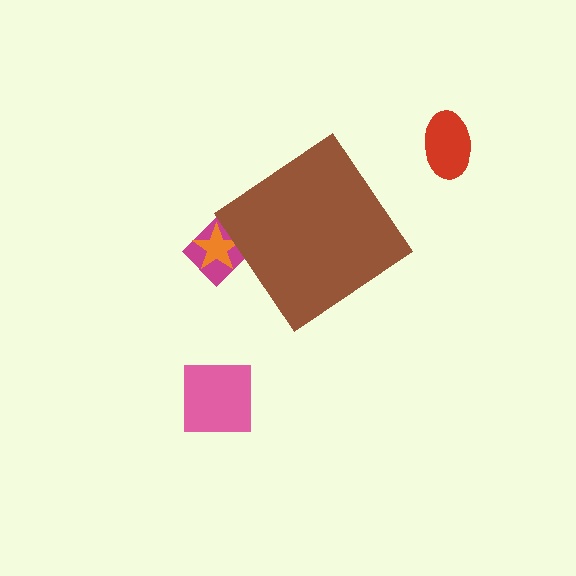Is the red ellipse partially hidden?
No, the red ellipse is fully visible.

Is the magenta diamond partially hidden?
Yes, the magenta diamond is partially hidden behind the brown diamond.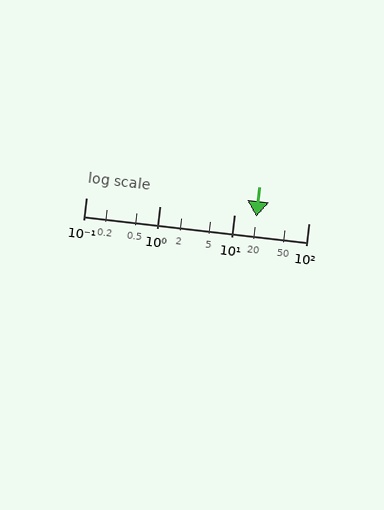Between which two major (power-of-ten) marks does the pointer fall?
The pointer is between 10 and 100.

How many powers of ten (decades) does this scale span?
The scale spans 3 decades, from 0.1 to 100.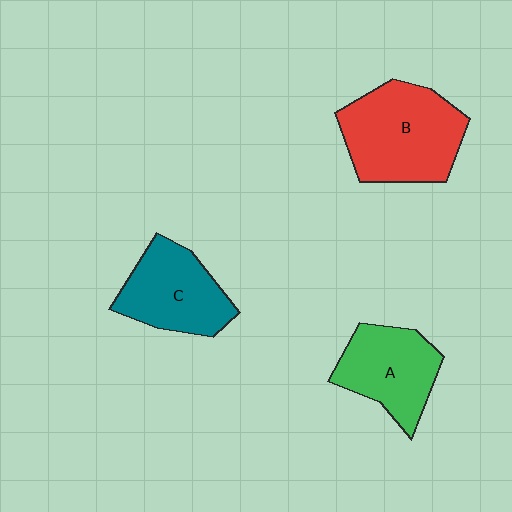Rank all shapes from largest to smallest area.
From largest to smallest: B (red), C (teal), A (green).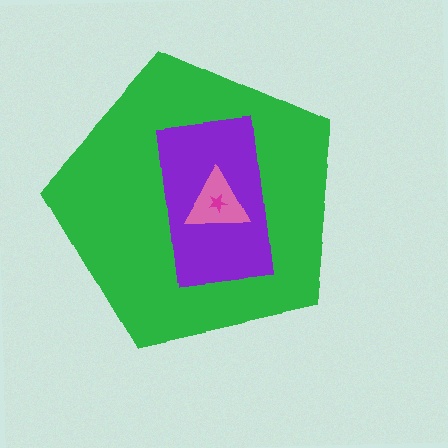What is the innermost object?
The magenta star.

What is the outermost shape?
The green pentagon.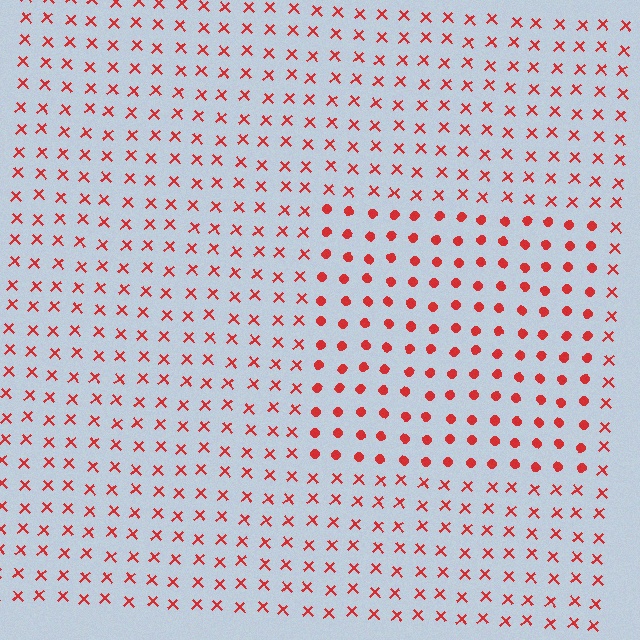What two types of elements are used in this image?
The image uses circles inside the rectangle region and X marks outside it.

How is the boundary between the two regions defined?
The boundary is defined by a change in element shape: circles inside vs. X marks outside. All elements share the same color and spacing.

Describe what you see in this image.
The image is filled with small red elements arranged in a uniform grid. A rectangle-shaped region contains circles, while the surrounding area contains X marks. The boundary is defined purely by the change in element shape.